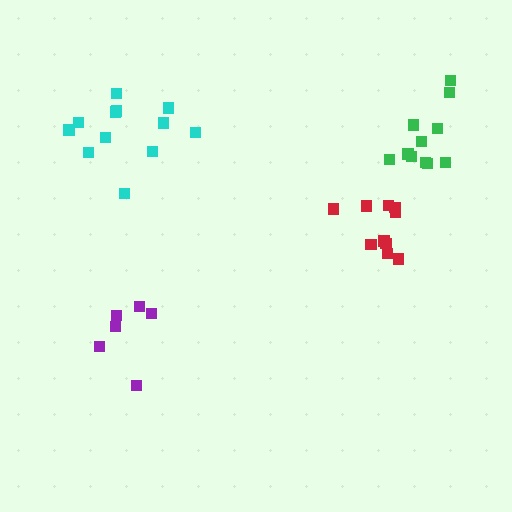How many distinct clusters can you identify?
There are 4 distinct clusters.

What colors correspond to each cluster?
The clusters are colored: red, cyan, green, purple.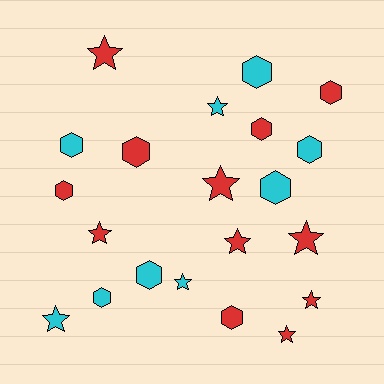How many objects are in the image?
There are 21 objects.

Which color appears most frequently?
Red, with 12 objects.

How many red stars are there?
There are 7 red stars.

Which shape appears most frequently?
Hexagon, with 11 objects.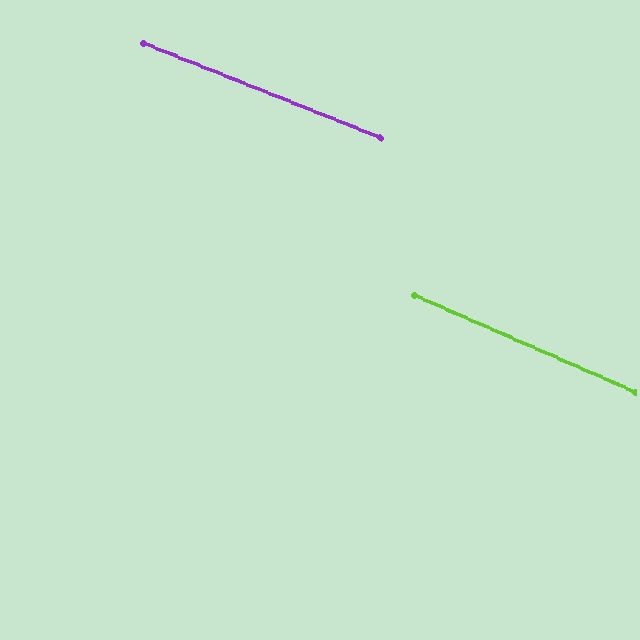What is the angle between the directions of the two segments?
Approximately 2 degrees.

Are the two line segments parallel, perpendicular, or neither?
Parallel — their directions differ by only 1.7°.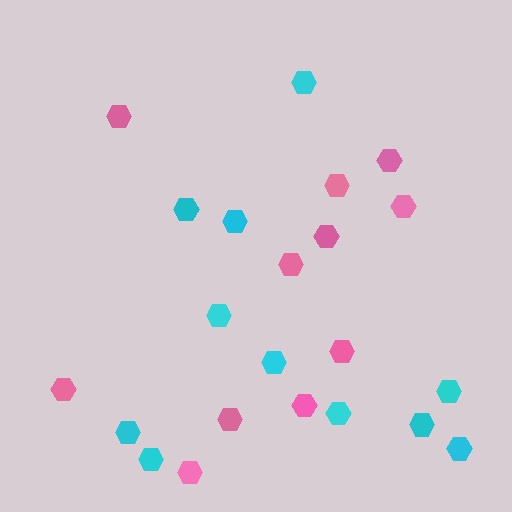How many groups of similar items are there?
There are 2 groups: one group of cyan hexagons (11) and one group of pink hexagons (11).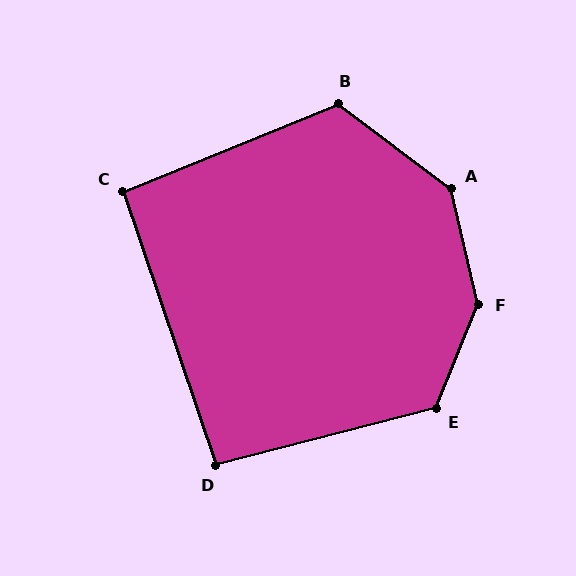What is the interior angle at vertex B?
Approximately 121 degrees (obtuse).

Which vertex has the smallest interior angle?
C, at approximately 93 degrees.